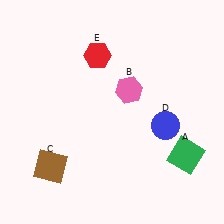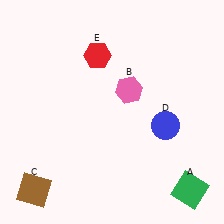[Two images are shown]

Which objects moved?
The objects that moved are: the green square (A), the brown square (C).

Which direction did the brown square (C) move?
The brown square (C) moved down.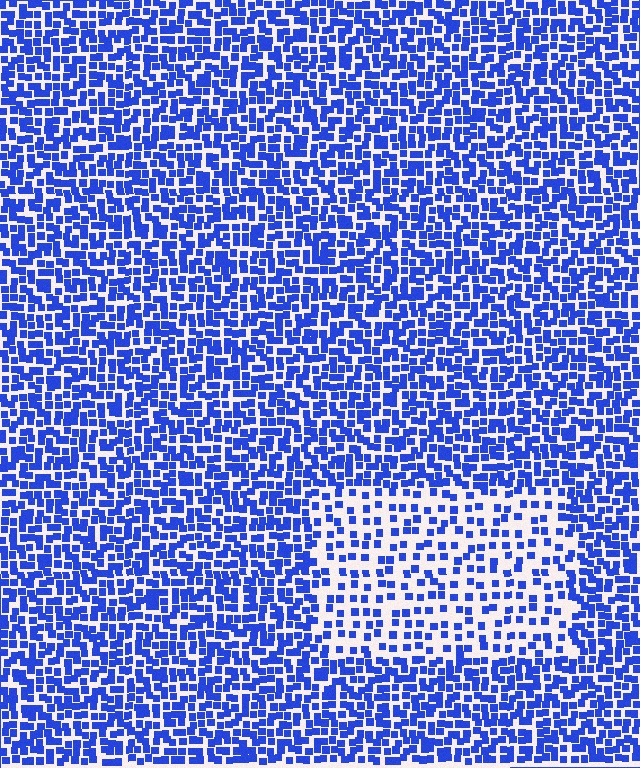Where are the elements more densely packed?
The elements are more densely packed outside the rectangle boundary.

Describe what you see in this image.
The image contains small blue elements arranged at two different densities. A rectangle-shaped region is visible where the elements are less densely packed than the surrounding area.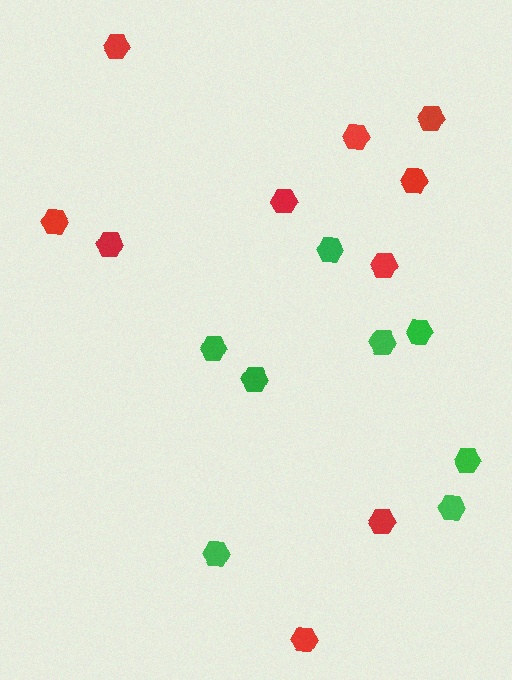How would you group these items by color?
There are 2 groups: one group of green hexagons (8) and one group of red hexagons (10).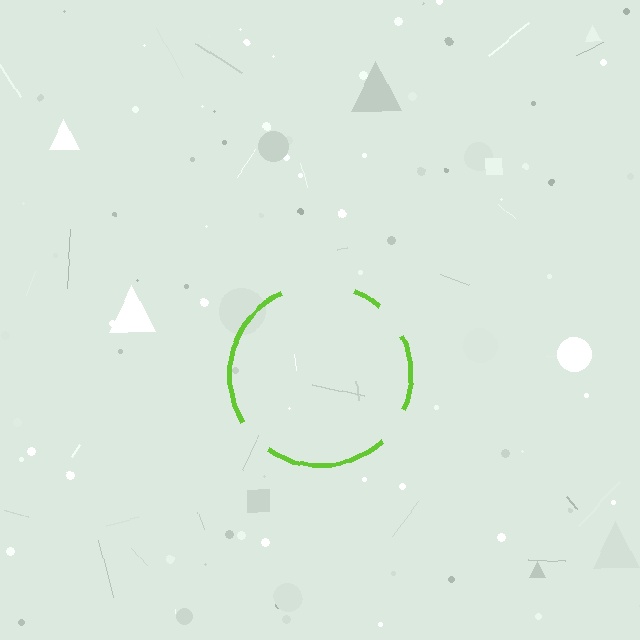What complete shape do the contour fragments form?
The contour fragments form a circle.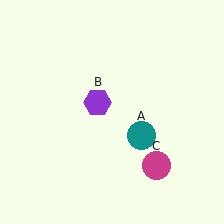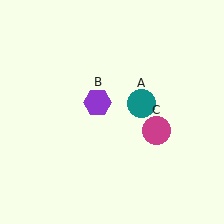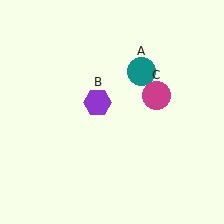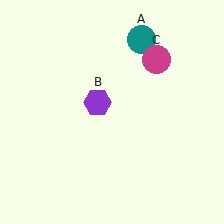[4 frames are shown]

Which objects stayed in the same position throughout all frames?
Purple hexagon (object B) remained stationary.